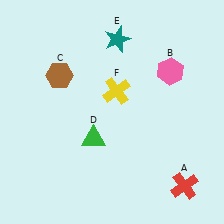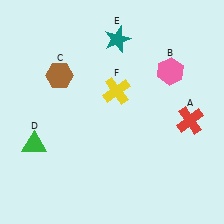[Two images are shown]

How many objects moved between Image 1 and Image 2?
2 objects moved between the two images.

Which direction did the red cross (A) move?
The red cross (A) moved up.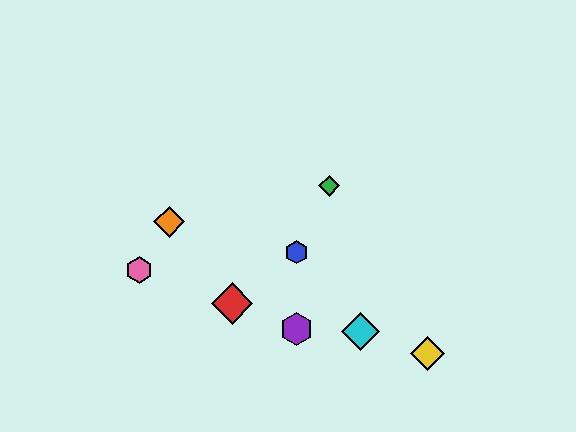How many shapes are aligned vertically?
2 shapes (the blue hexagon, the purple hexagon) are aligned vertically.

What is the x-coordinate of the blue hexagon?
The blue hexagon is at x≈296.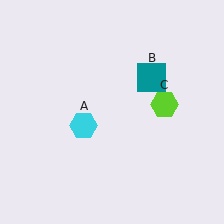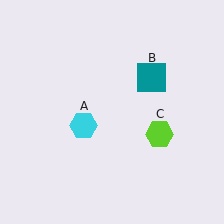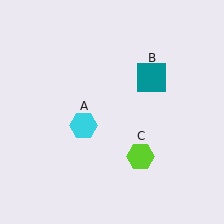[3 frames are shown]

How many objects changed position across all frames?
1 object changed position: lime hexagon (object C).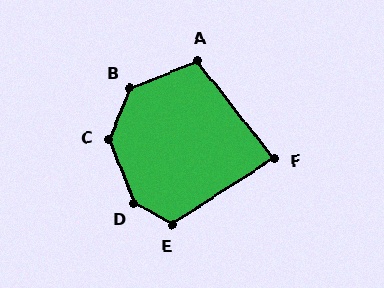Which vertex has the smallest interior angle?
F, at approximately 85 degrees.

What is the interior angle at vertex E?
Approximately 118 degrees (obtuse).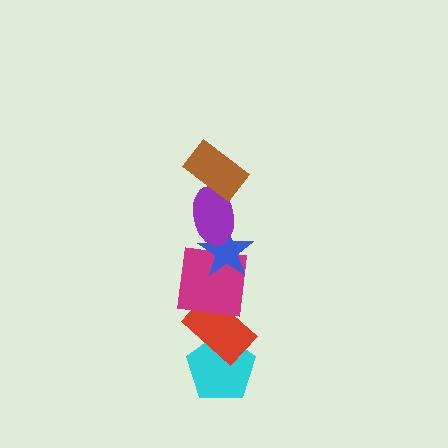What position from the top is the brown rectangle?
The brown rectangle is 1st from the top.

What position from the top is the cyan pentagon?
The cyan pentagon is 6th from the top.